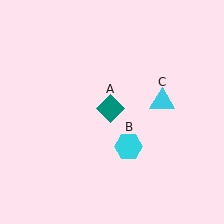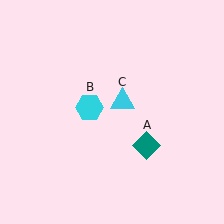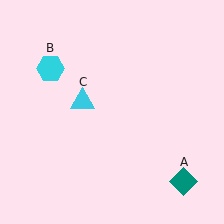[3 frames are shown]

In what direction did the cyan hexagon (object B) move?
The cyan hexagon (object B) moved up and to the left.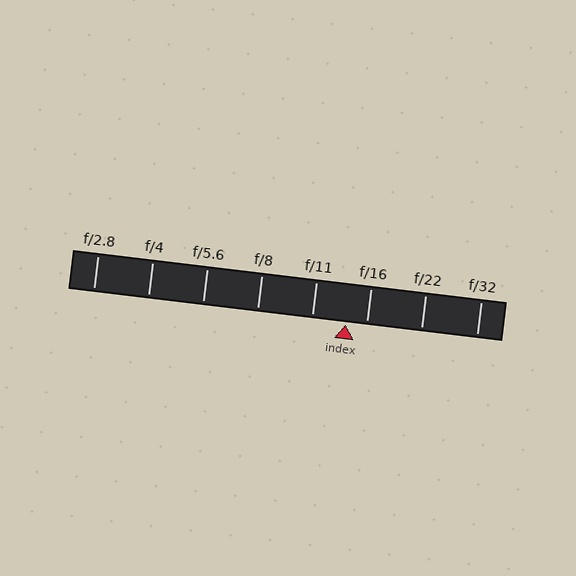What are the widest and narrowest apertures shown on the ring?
The widest aperture shown is f/2.8 and the narrowest is f/32.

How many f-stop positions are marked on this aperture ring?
There are 8 f-stop positions marked.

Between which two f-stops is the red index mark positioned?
The index mark is between f/11 and f/16.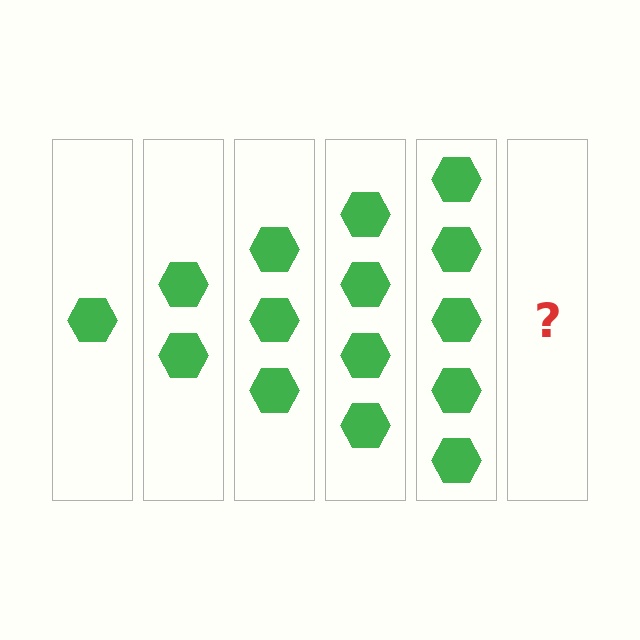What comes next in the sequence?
The next element should be 6 hexagons.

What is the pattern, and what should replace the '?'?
The pattern is that each step adds one more hexagon. The '?' should be 6 hexagons.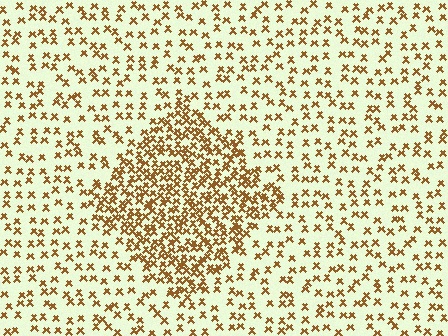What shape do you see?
I see a diamond.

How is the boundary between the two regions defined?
The boundary is defined by a change in element density (approximately 2.5x ratio). All elements are the same color, size, and shape.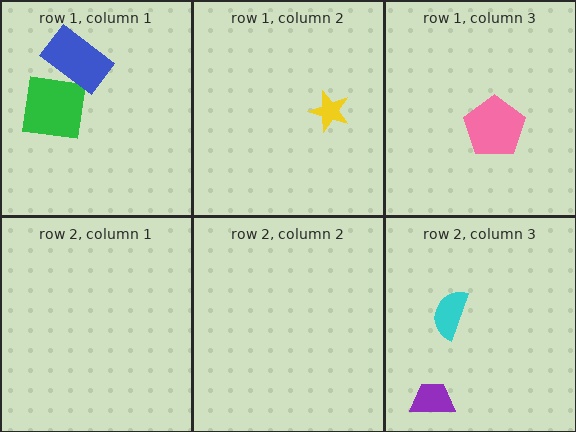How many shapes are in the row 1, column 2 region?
1.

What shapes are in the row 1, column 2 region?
The yellow star.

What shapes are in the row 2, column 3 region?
The cyan semicircle, the purple trapezoid.